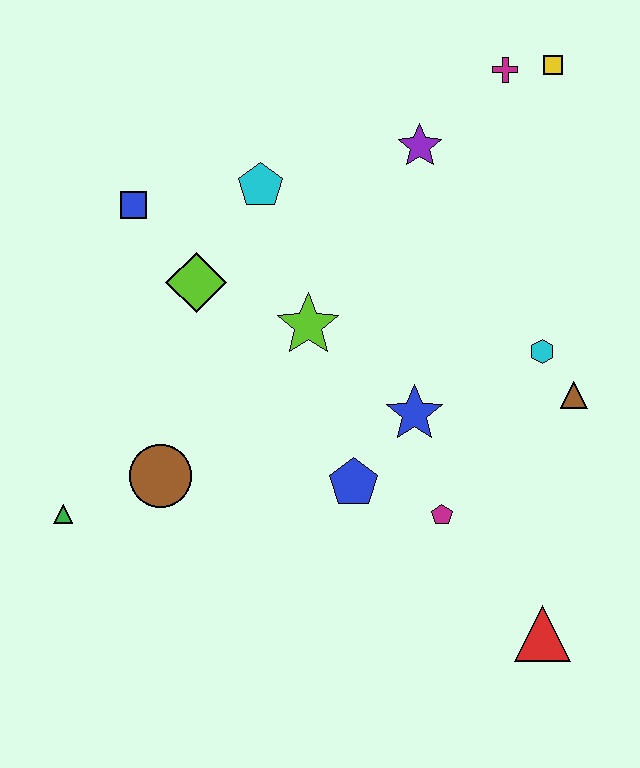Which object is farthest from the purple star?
The green triangle is farthest from the purple star.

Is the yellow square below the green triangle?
No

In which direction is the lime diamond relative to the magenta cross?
The lime diamond is to the left of the magenta cross.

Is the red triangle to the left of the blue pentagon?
No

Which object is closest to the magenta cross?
The yellow square is closest to the magenta cross.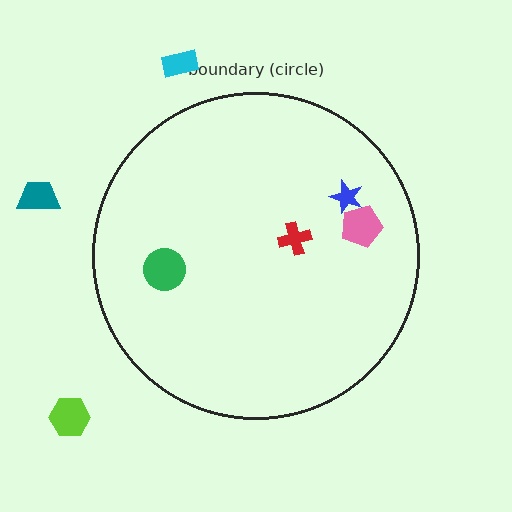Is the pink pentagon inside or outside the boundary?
Inside.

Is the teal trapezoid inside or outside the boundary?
Outside.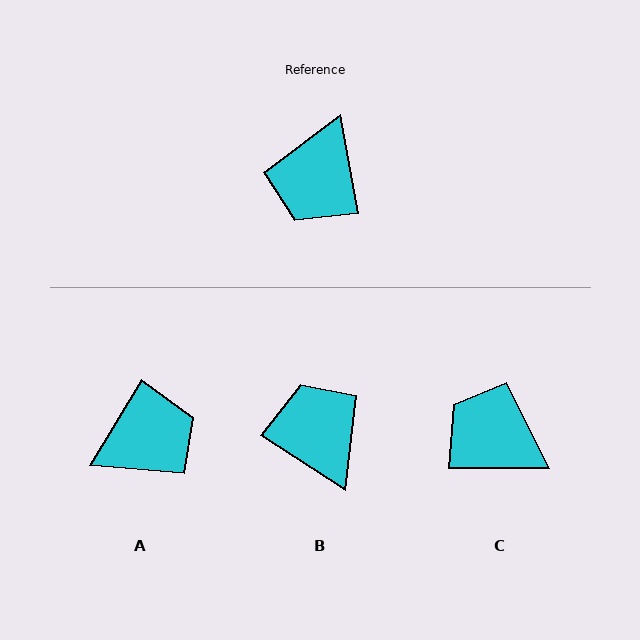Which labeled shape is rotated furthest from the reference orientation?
A, about 138 degrees away.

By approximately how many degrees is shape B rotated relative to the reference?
Approximately 134 degrees clockwise.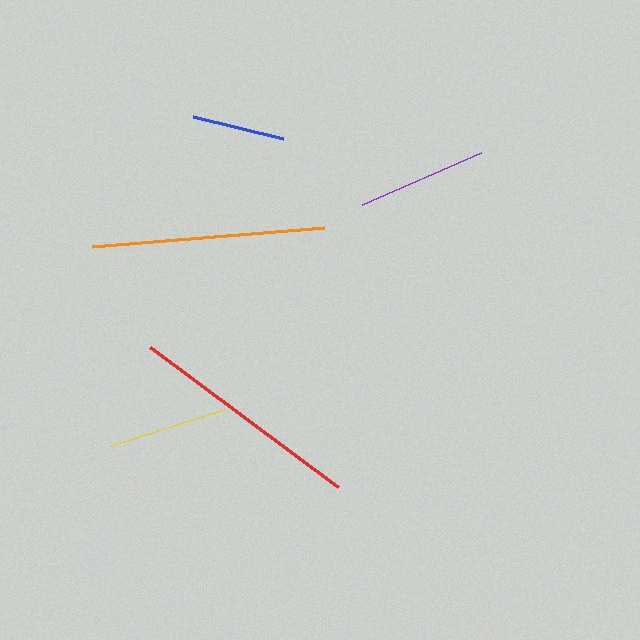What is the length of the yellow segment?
The yellow segment is approximately 119 pixels long.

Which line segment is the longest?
The red line is the longest at approximately 235 pixels.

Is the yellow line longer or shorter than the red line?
The red line is longer than the yellow line.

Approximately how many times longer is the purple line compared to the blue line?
The purple line is approximately 1.4 times the length of the blue line.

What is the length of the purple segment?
The purple segment is approximately 129 pixels long.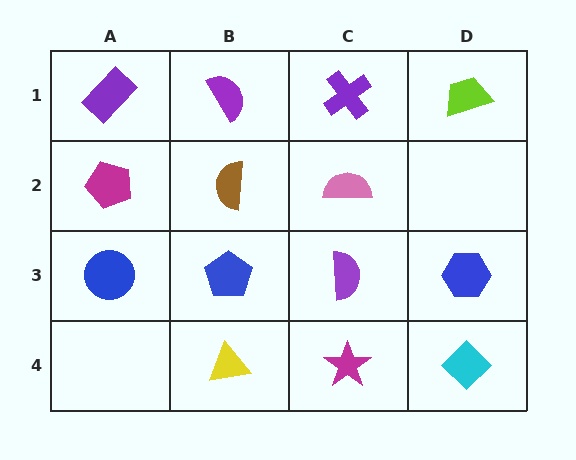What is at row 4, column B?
A yellow triangle.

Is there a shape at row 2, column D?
No, that cell is empty.